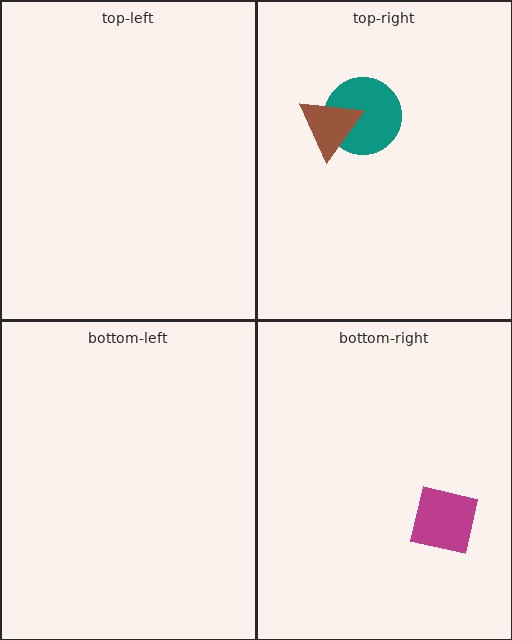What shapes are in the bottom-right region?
The magenta square.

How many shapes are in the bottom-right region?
1.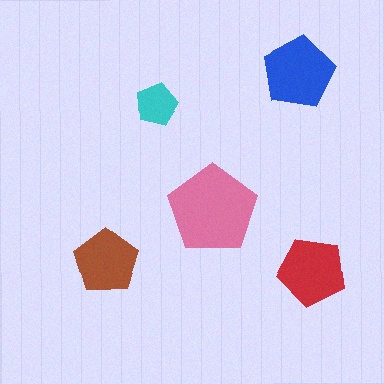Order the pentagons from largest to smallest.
the pink one, the blue one, the red one, the brown one, the cyan one.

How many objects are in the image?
There are 5 objects in the image.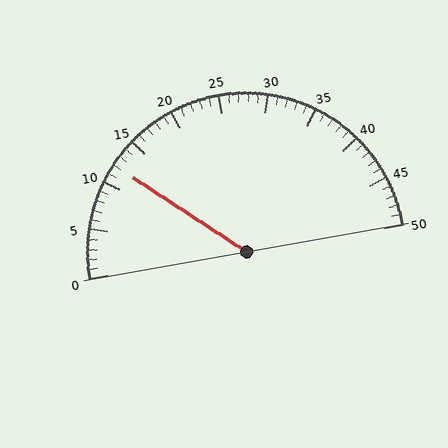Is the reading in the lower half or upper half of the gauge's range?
The reading is in the lower half of the range (0 to 50).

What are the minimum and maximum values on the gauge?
The gauge ranges from 0 to 50.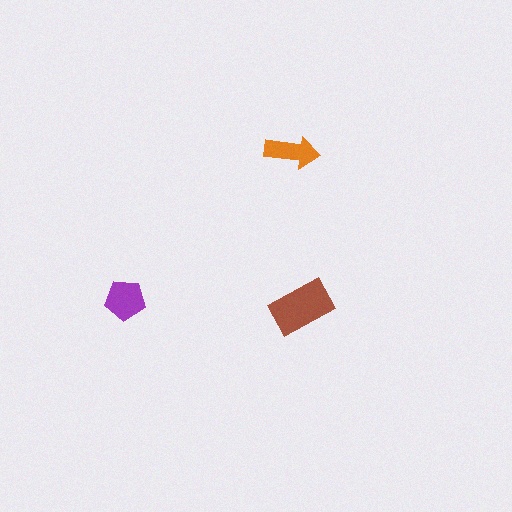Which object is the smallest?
The orange arrow.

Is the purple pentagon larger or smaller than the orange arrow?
Larger.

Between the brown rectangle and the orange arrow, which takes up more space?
The brown rectangle.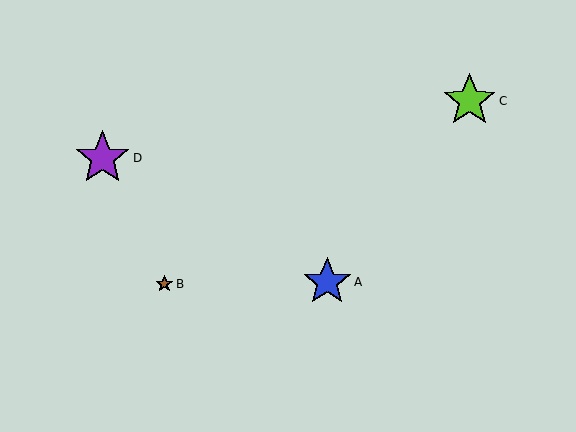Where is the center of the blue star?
The center of the blue star is at (327, 282).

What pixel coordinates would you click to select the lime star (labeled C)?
Click at (469, 101) to select the lime star C.